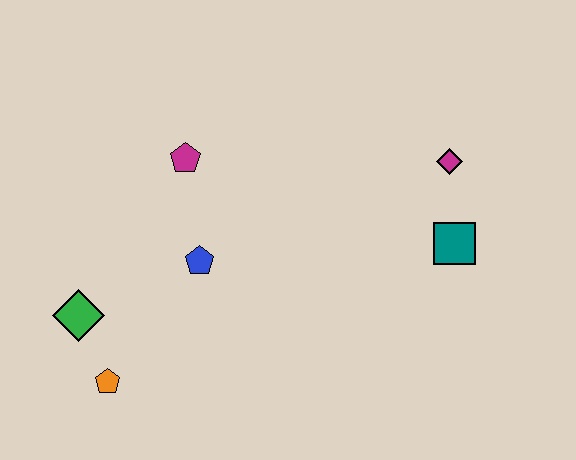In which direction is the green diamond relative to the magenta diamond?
The green diamond is to the left of the magenta diamond.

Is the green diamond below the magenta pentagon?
Yes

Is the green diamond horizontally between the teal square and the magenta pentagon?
No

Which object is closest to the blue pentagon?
The magenta pentagon is closest to the blue pentagon.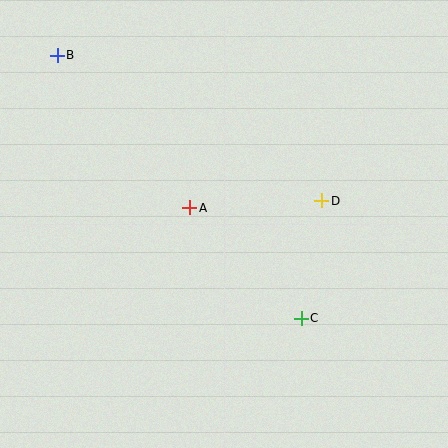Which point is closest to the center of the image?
Point A at (190, 208) is closest to the center.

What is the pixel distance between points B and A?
The distance between B and A is 202 pixels.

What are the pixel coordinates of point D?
Point D is at (322, 201).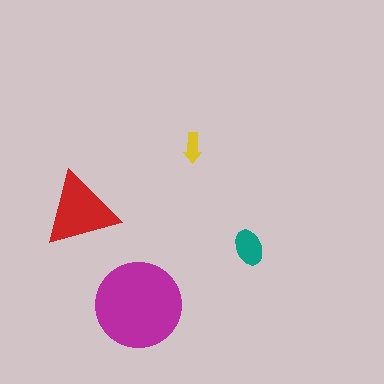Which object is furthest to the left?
The red triangle is leftmost.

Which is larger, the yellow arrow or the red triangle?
The red triangle.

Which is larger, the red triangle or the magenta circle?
The magenta circle.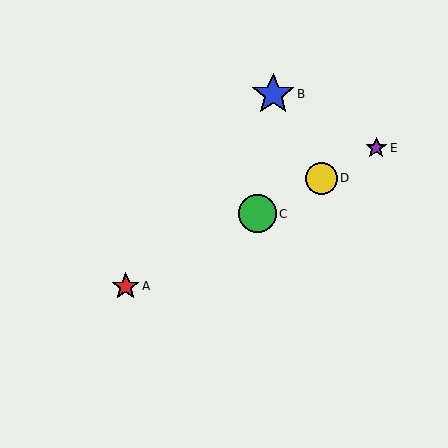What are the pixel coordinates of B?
Object B is at (273, 94).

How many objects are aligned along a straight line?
4 objects (A, C, D, E) are aligned along a straight line.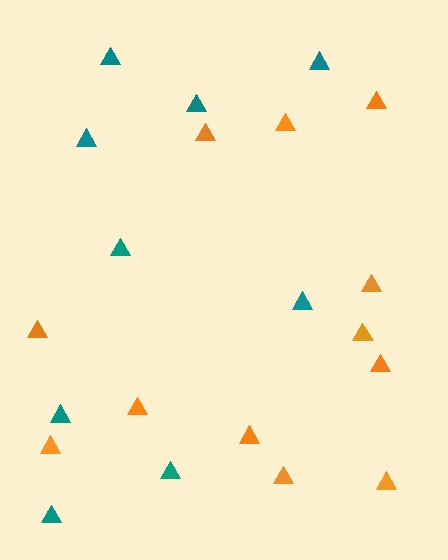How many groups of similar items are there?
There are 2 groups: one group of orange triangles (12) and one group of teal triangles (9).